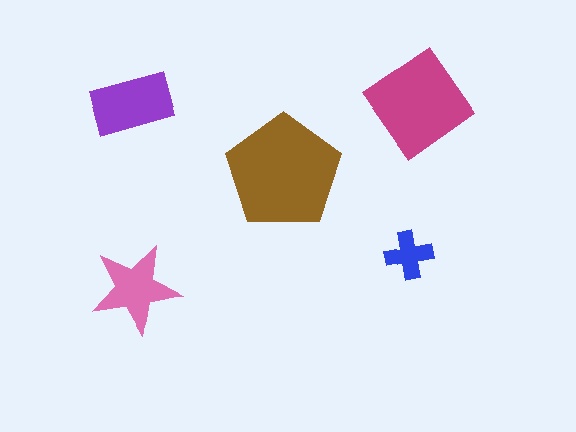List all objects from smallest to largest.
The blue cross, the pink star, the purple rectangle, the magenta diamond, the brown pentagon.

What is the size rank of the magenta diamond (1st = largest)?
2nd.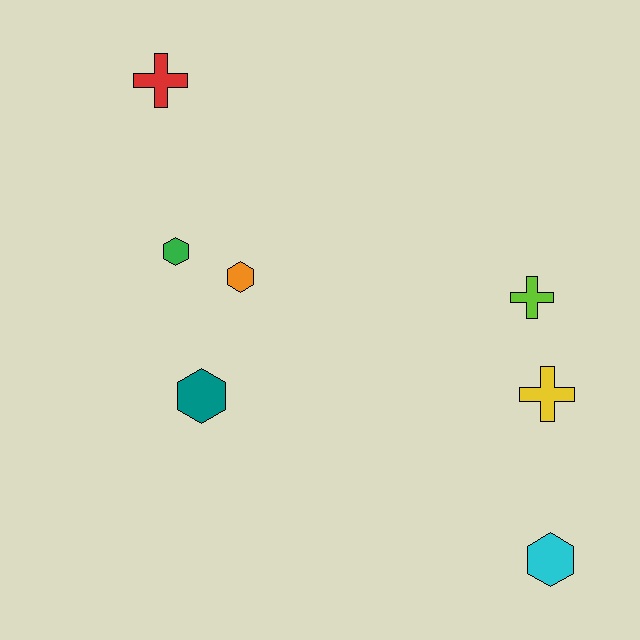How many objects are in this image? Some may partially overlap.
There are 7 objects.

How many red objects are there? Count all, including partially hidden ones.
There is 1 red object.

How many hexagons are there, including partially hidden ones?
There are 4 hexagons.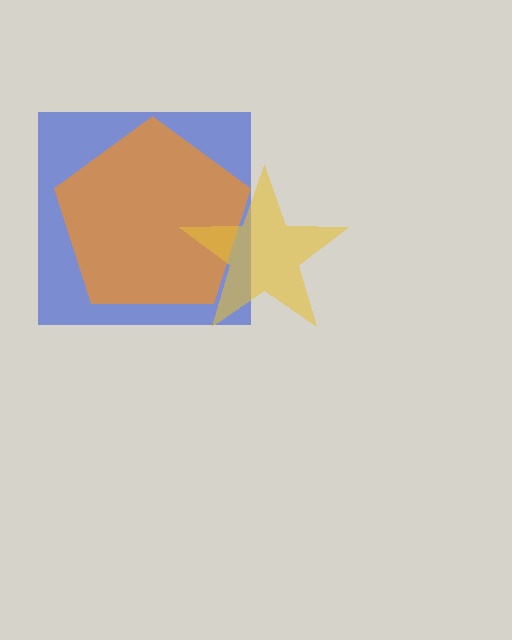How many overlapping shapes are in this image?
There are 3 overlapping shapes in the image.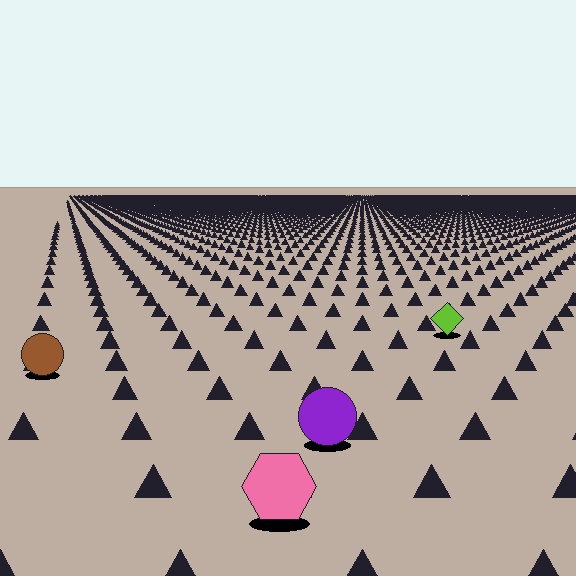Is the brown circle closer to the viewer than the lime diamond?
Yes. The brown circle is closer — you can tell from the texture gradient: the ground texture is coarser near it.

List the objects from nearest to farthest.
From nearest to farthest: the pink hexagon, the purple circle, the brown circle, the lime diamond.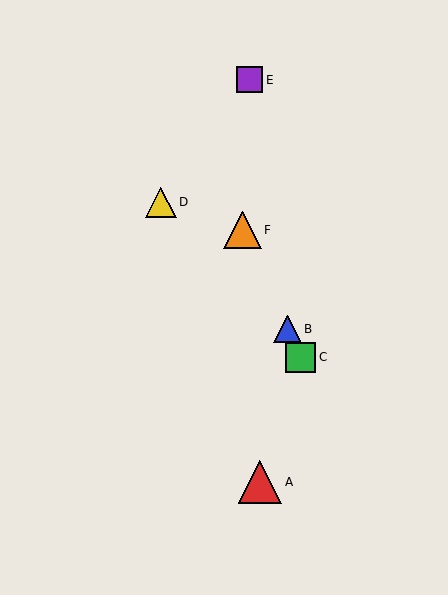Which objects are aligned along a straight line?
Objects B, C, F are aligned along a straight line.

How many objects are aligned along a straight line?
3 objects (B, C, F) are aligned along a straight line.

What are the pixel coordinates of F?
Object F is at (243, 230).